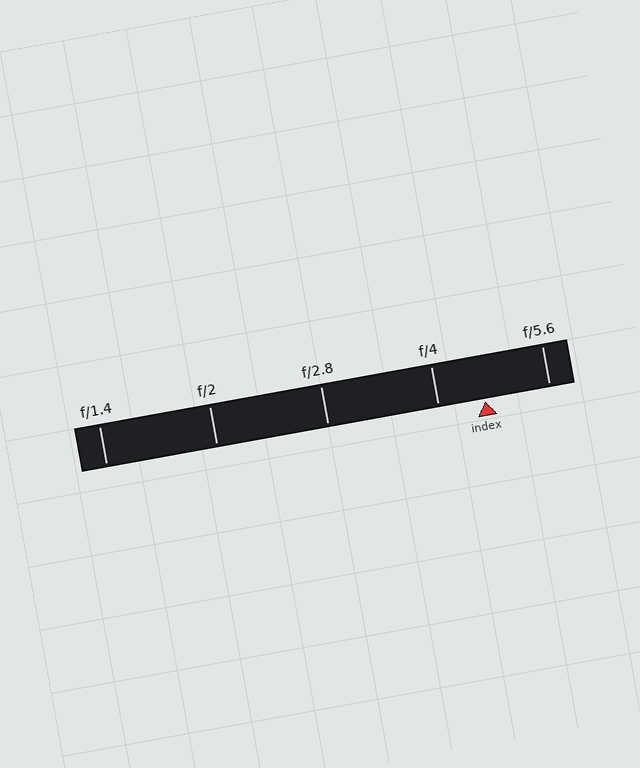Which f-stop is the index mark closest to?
The index mark is closest to f/4.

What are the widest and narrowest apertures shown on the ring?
The widest aperture shown is f/1.4 and the narrowest is f/5.6.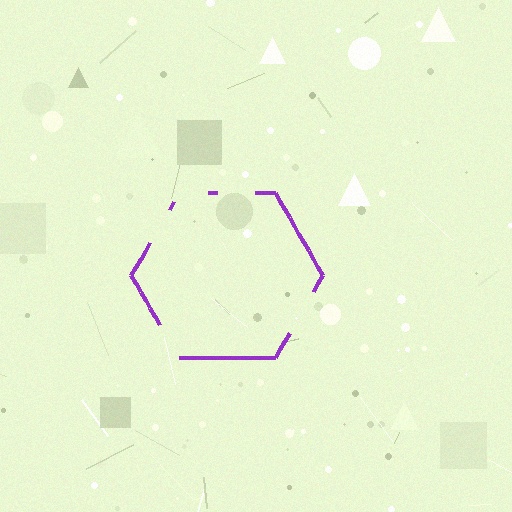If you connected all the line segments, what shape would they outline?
They would outline a hexagon.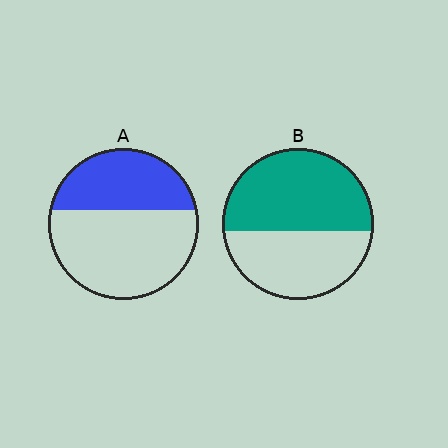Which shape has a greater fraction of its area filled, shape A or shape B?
Shape B.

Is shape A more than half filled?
No.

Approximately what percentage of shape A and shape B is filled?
A is approximately 40% and B is approximately 55%.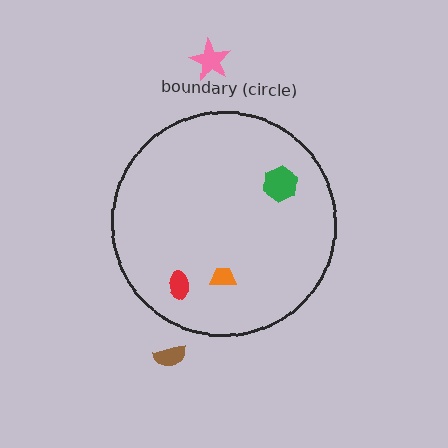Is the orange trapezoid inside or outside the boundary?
Inside.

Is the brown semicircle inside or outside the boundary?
Outside.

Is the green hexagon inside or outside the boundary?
Inside.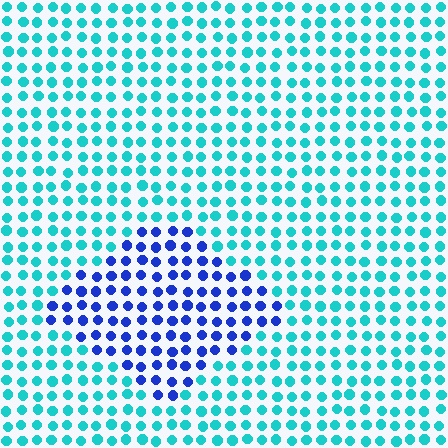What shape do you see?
I see a diamond.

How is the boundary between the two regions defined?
The boundary is defined purely by a slight shift in hue (about 52 degrees). Spacing, size, and orientation are identical on both sides.